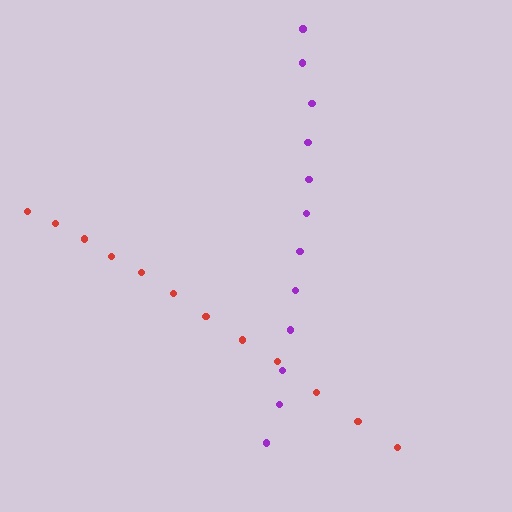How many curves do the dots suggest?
There are 2 distinct paths.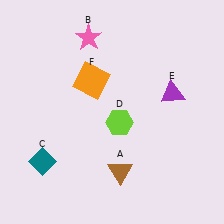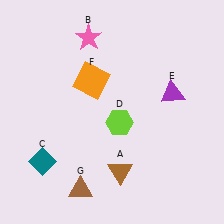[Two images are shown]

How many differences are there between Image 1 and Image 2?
There is 1 difference between the two images.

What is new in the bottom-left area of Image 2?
A brown triangle (G) was added in the bottom-left area of Image 2.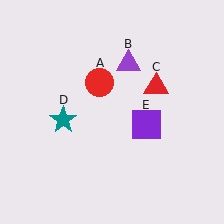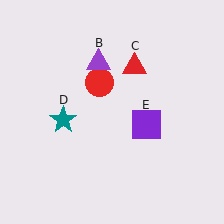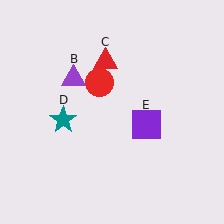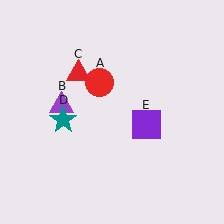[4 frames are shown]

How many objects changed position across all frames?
2 objects changed position: purple triangle (object B), red triangle (object C).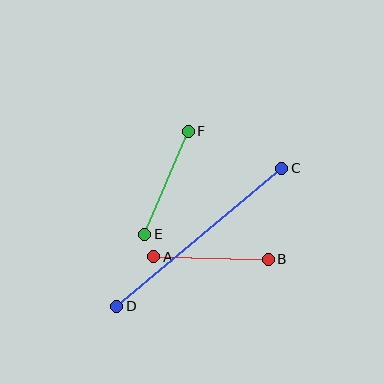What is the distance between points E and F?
The distance is approximately 112 pixels.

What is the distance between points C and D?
The distance is approximately 215 pixels.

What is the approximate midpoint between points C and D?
The midpoint is at approximately (199, 237) pixels.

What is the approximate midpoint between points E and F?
The midpoint is at approximately (166, 183) pixels.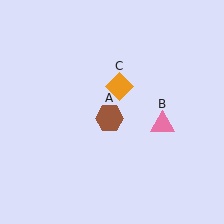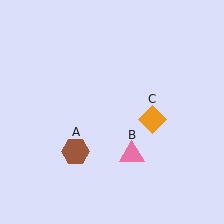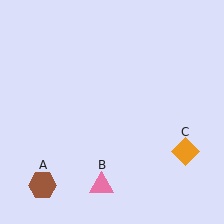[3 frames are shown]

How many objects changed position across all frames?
3 objects changed position: brown hexagon (object A), pink triangle (object B), orange diamond (object C).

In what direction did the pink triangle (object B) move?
The pink triangle (object B) moved down and to the left.